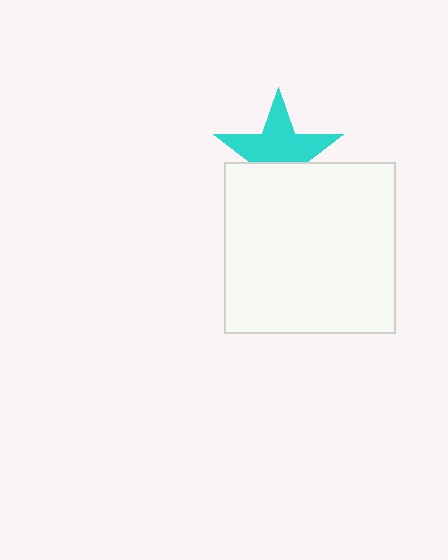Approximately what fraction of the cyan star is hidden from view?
Roughly 39% of the cyan star is hidden behind the white square.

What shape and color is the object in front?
The object in front is a white square.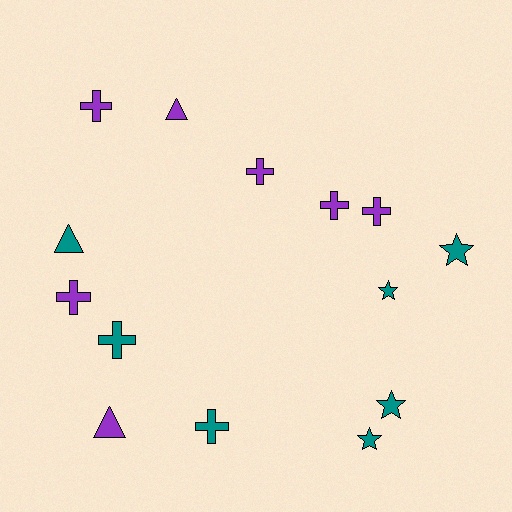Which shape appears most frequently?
Cross, with 7 objects.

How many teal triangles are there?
There is 1 teal triangle.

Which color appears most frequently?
Teal, with 7 objects.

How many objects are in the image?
There are 14 objects.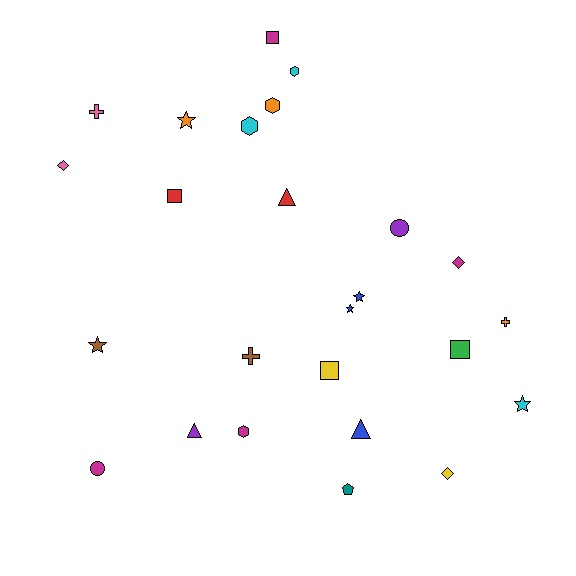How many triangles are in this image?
There are 3 triangles.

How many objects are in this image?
There are 25 objects.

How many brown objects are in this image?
There are 2 brown objects.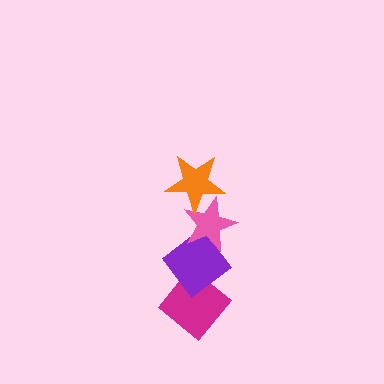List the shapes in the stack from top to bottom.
From top to bottom: the orange star, the pink star, the purple diamond, the magenta diamond.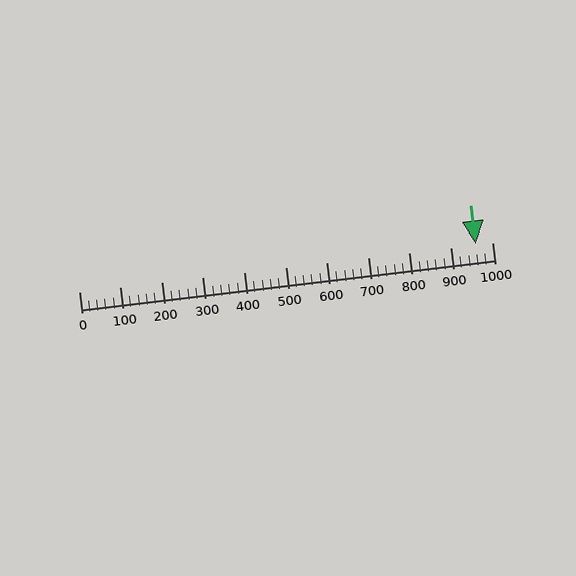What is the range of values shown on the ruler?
The ruler shows values from 0 to 1000.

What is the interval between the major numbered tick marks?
The major tick marks are spaced 100 units apart.